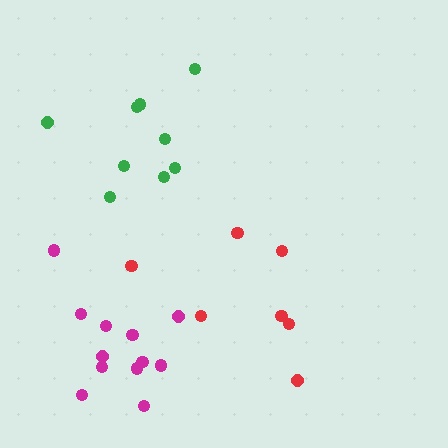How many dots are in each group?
Group 1: 7 dots, Group 2: 9 dots, Group 3: 12 dots (28 total).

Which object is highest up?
The green cluster is topmost.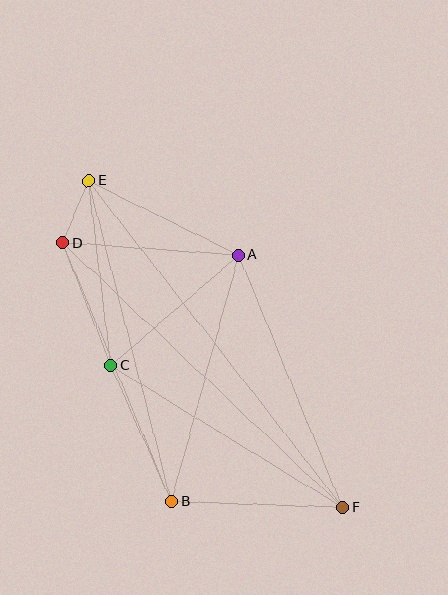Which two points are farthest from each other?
Points E and F are farthest from each other.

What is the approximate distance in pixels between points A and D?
The distance between A and D is approximately 176 pixels.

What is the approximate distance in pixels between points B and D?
The distance between B and D is approximately 281 pixels.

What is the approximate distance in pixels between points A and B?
The distance between A and B is approximately 255 pixels.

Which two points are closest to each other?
Points D and E are closest to each other.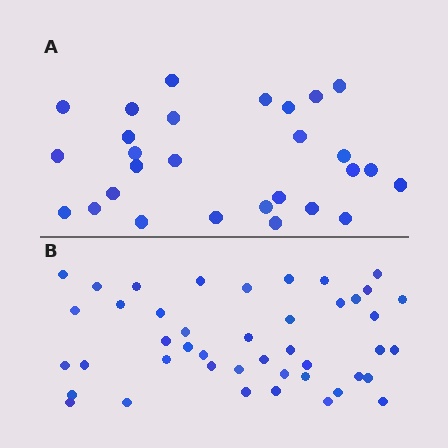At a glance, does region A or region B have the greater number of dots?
Region B (the bottom region) has more dots.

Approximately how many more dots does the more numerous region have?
Region B has approximately 15 more dots than region A.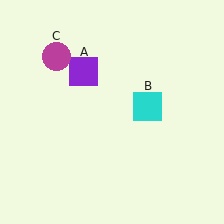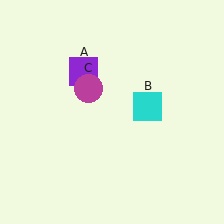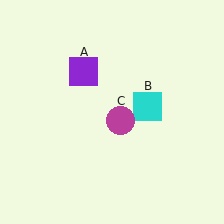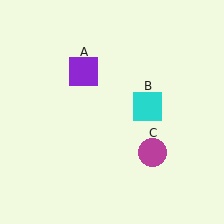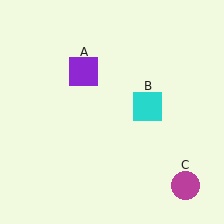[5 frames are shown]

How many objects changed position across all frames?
1 object changed position: magenta circle (object C).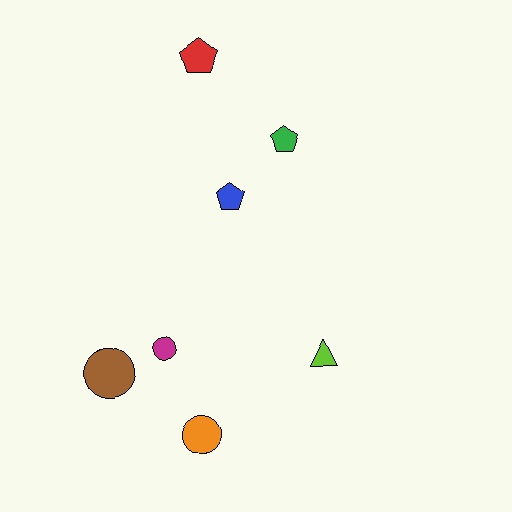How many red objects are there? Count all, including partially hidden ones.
There is 1 red object.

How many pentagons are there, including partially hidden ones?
There are 3 pentagons.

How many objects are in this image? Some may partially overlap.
There are 7 objects.